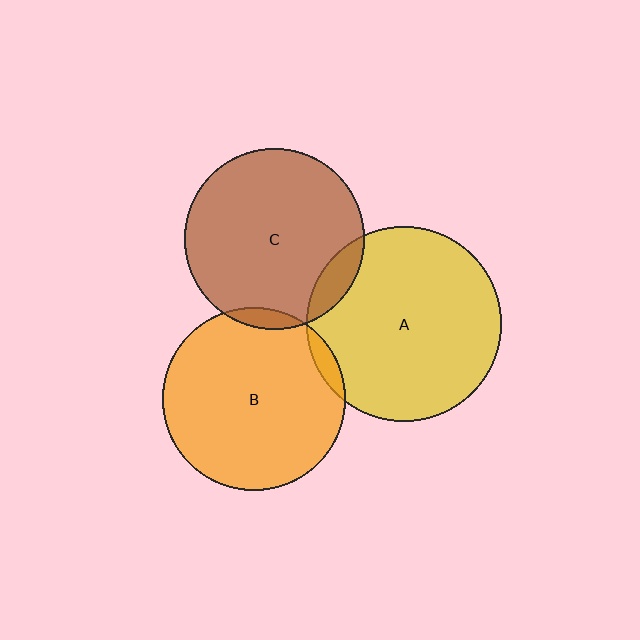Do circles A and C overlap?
Yes.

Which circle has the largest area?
Circle A (yellow).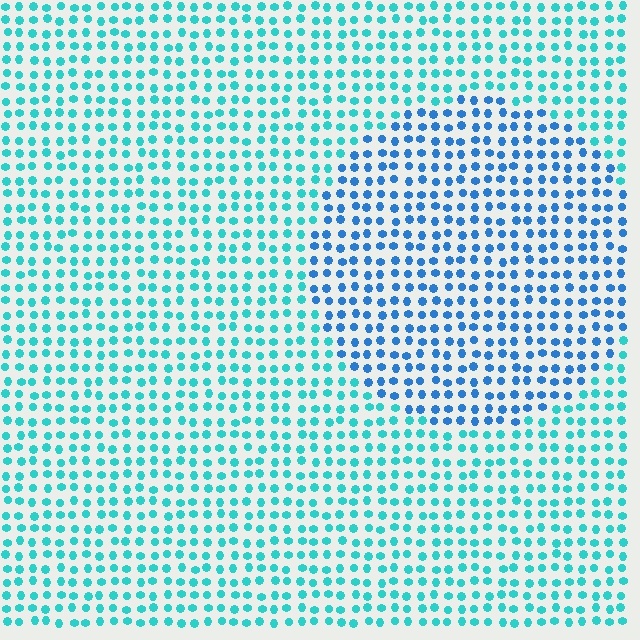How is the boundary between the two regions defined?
The boundary is defined purely by a slight shift in hue (about 34 degrees). Spacing, size, and orientation are identical on both sides.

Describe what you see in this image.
The image is filled with small cyan elements in a uniform arrangement. A circle-shaped region is visible where the elements are tinted to a slightly different hue, forming a subtle color boundary.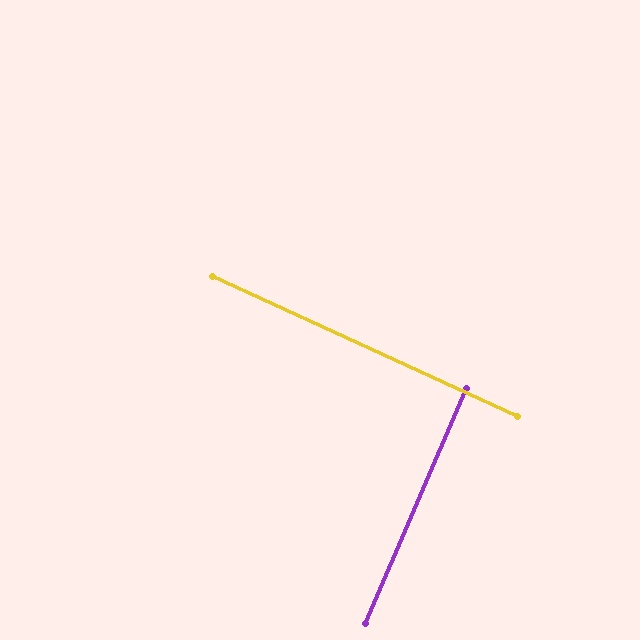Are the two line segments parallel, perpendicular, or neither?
Perpendicular — they meet at approximately 89°.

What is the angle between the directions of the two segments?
Approximately 89 degrees.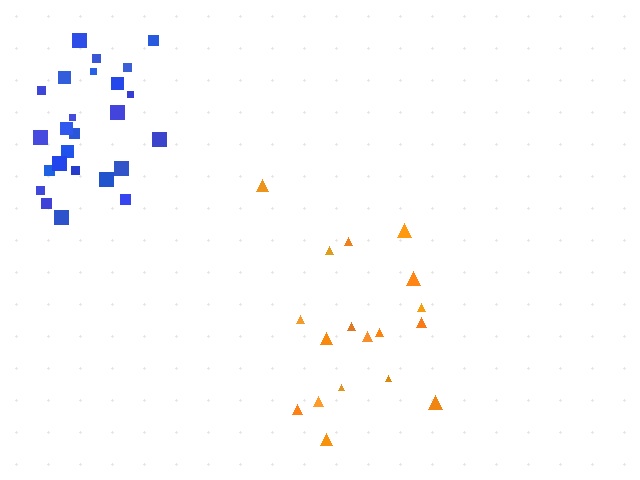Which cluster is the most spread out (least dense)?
Orange.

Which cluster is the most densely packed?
Blue.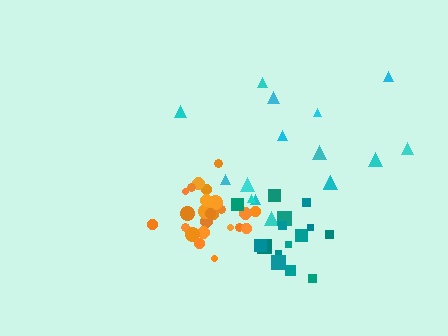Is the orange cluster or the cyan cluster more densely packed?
Orange.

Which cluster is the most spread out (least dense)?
Cyan.